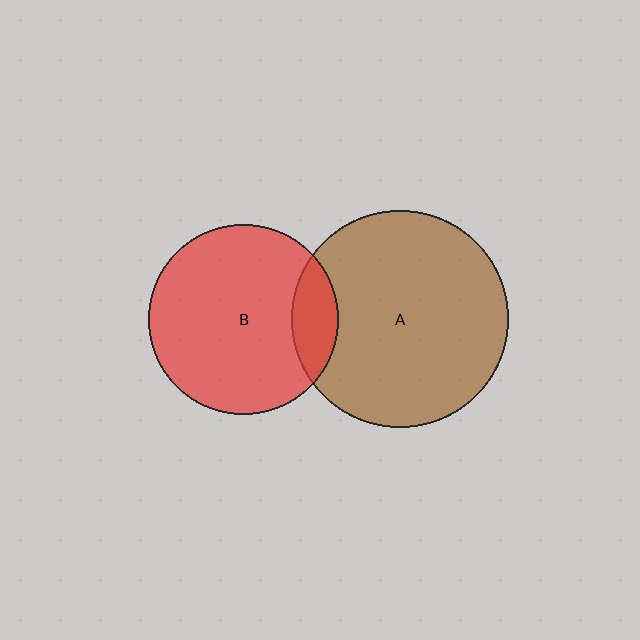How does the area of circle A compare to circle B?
Approximately 1.3 times.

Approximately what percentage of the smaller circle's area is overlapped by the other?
Approximately 15%.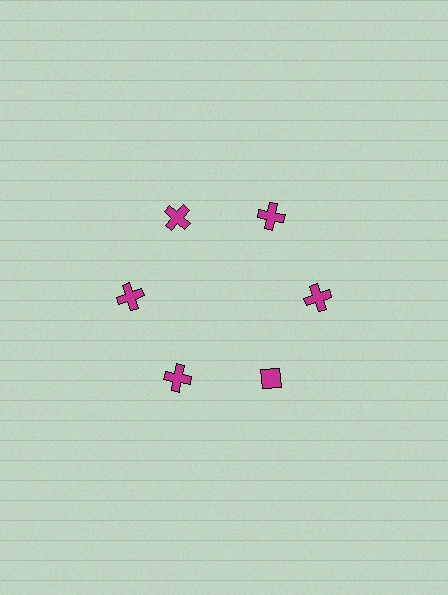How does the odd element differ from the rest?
It has a different shape: diamond instead of cross.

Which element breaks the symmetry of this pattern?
The magenta diamond at roughly the 5 o'clock position breaks the symmetry. All other shapes are magenta crosses.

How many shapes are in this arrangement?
There are 6 shapes arranged in a ring pattern.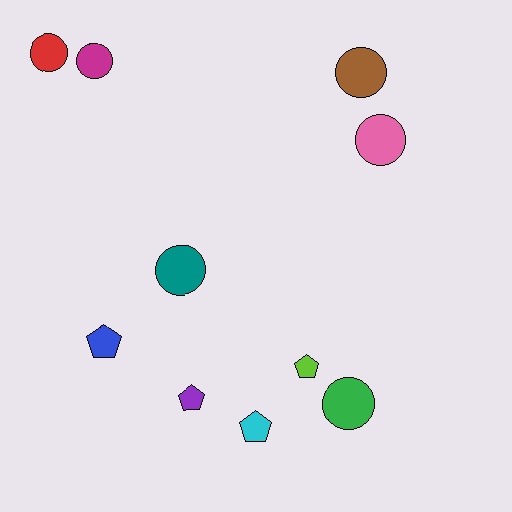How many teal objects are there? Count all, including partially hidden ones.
There is 1 teal object.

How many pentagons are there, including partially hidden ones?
There are 4 pentagons.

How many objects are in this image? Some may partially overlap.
There are 10 objects.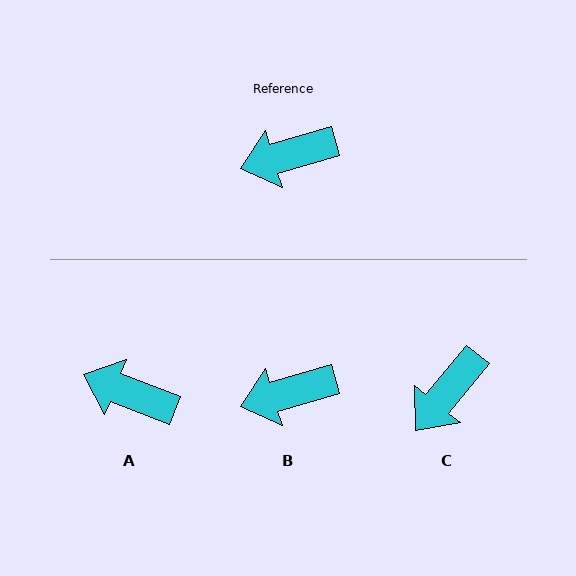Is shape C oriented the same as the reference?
No, it is off by about 35 degrees.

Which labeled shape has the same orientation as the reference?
B.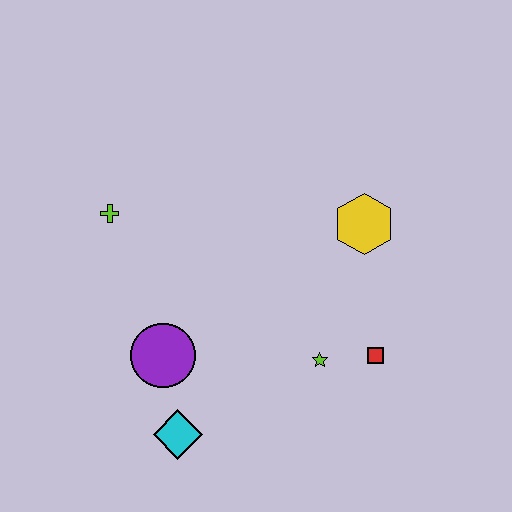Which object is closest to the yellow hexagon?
The red square is closest to the yellow hexagon.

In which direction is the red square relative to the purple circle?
The red square is to the right of the purple circle.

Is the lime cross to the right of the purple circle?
No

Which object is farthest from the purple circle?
The yellow hexagon is farthest from the purple circle.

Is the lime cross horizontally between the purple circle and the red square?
No